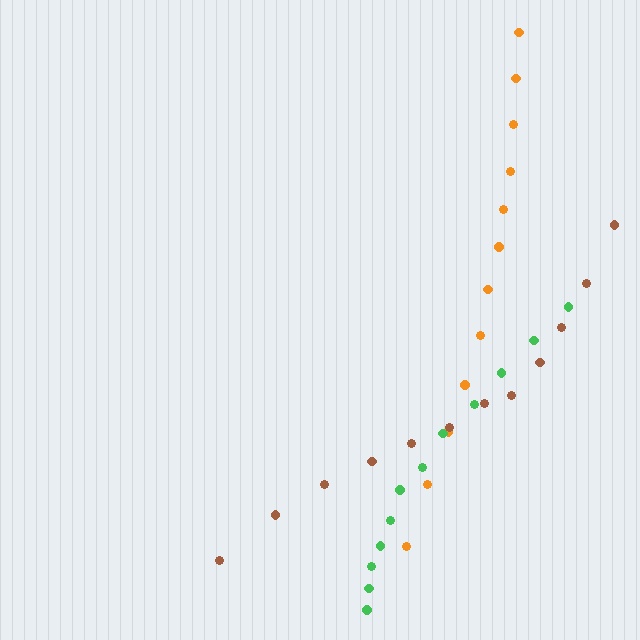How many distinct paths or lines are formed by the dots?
There are 3 distinct paths.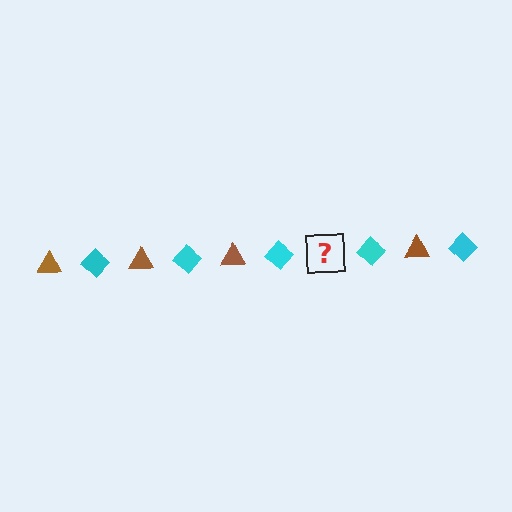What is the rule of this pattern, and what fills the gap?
The rule is that the pattern alternates between brown triangle and cyan diamond. The gap should be filled with a brown triangle.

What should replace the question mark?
The question mark should be replaced with a brown triangle.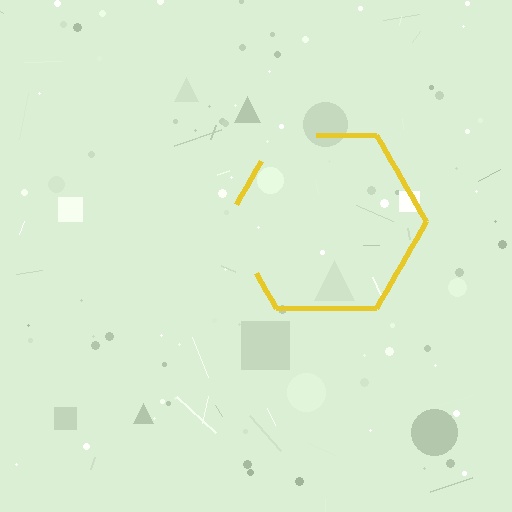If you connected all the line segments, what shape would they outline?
They would outline a hexagon.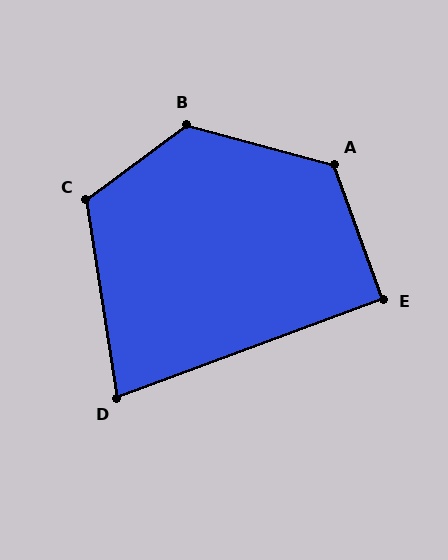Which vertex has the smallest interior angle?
D, at approximately 78 degrees.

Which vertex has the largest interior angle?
B, at approximately 128 degrees.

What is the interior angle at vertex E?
Approximately 91 degrees (approximately right).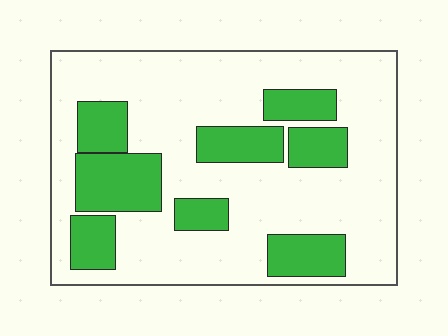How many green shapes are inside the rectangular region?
8.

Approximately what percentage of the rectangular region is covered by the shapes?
Approximately 30%.